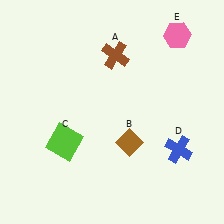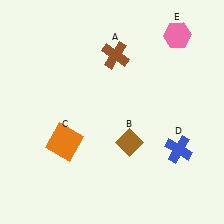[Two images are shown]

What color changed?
The square (C) changed from lime in Image 1 to orange in Image 2.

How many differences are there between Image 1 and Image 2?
There is 1 difference between the two images.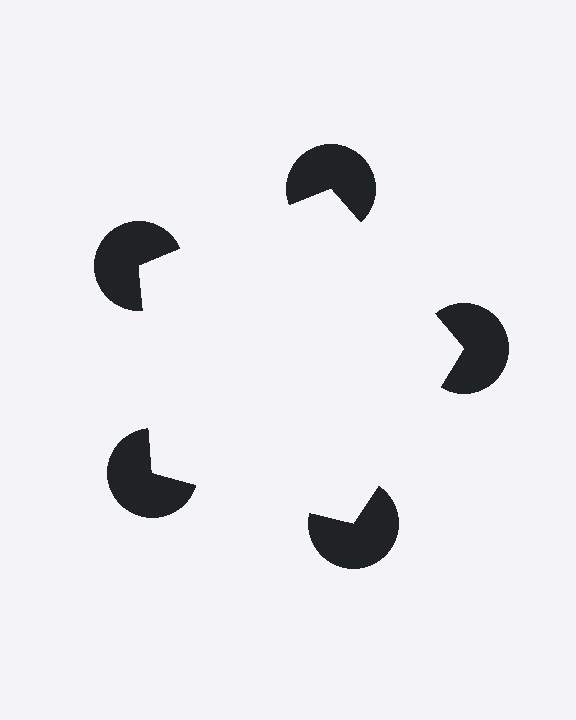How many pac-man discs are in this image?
There are 5 — one at each vertex of the illusory pentagon.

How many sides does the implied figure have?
5 sides.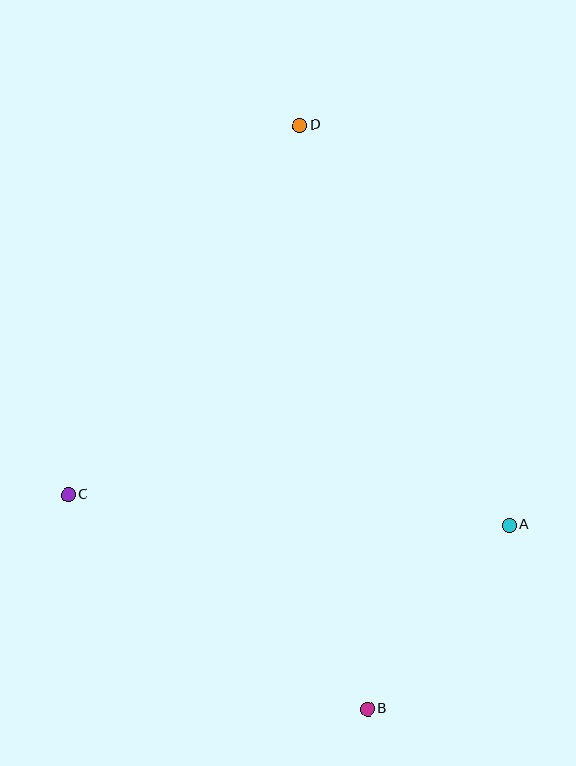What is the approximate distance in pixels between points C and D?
The distance between C and D is approximately 436 pixels.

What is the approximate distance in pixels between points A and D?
The distance between A and D is approximately 451 pixels.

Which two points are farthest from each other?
Points B and D are farthest from each other.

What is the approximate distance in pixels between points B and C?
The distance between B and C is approximately 368 pixels.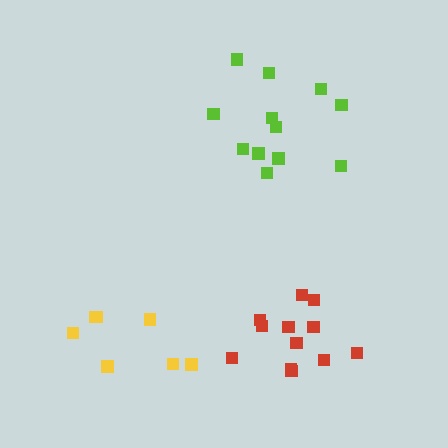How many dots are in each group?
Group 1: 12 dots, Group 2: 12 dots, Group 3: 7 dots (31 total).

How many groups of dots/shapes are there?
There are 3 groups.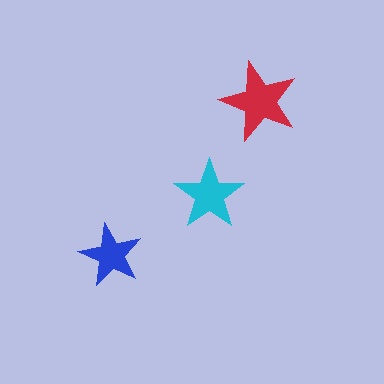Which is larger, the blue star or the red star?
The red one.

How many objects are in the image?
There are 3 objects in the image.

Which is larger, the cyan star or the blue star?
The cyan one.